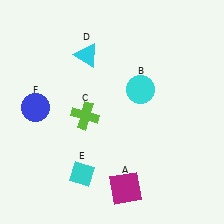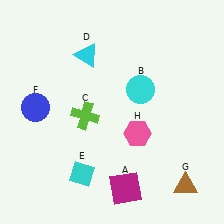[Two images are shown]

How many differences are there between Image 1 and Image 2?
There are 2 differences between the two images.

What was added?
A brown triangle (G), a pink hexagon (H) were added in Image 2.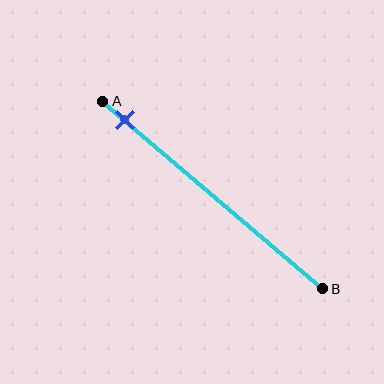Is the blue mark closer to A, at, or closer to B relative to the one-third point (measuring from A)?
The blue mark is closer to point A than the one-third point of segment AB.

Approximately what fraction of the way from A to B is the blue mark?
The blue mark is approximately 10% of the way from A to B.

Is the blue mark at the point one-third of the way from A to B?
No, the mark is at about 10% from A, not at the 33% one-third point.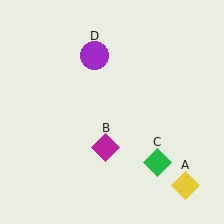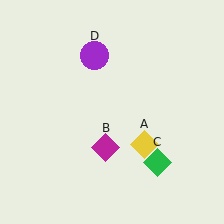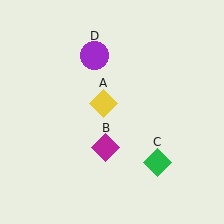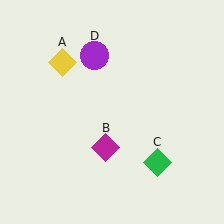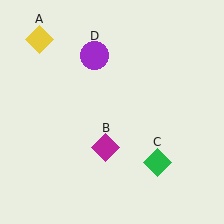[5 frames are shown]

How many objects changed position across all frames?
1 object changed position: yellow diamond (object A).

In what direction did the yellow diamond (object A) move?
The yellow diamond (object A) moved up and to the left.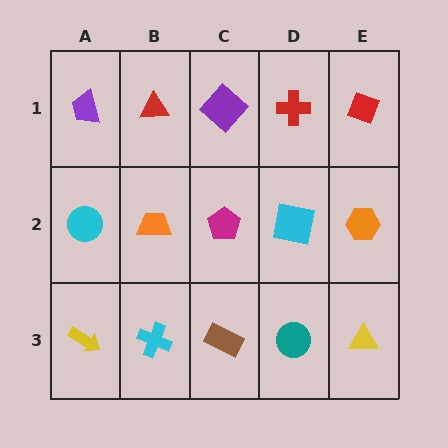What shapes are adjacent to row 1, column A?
A cyan circle (row 2, column A), a red triangle (row 1, column B).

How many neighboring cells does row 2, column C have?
4.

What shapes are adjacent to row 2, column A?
A purple trapezoid (row 1, column A), a yellow arrow (row 3, column A), an orange trapezoid (row 2, column B).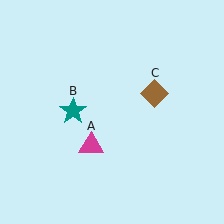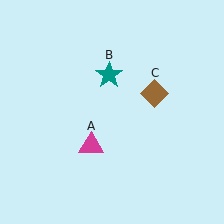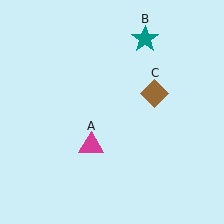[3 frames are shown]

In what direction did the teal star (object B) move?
The teal star (object B) moved up and to the right.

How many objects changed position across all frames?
1 object changed position: teal star (object B).